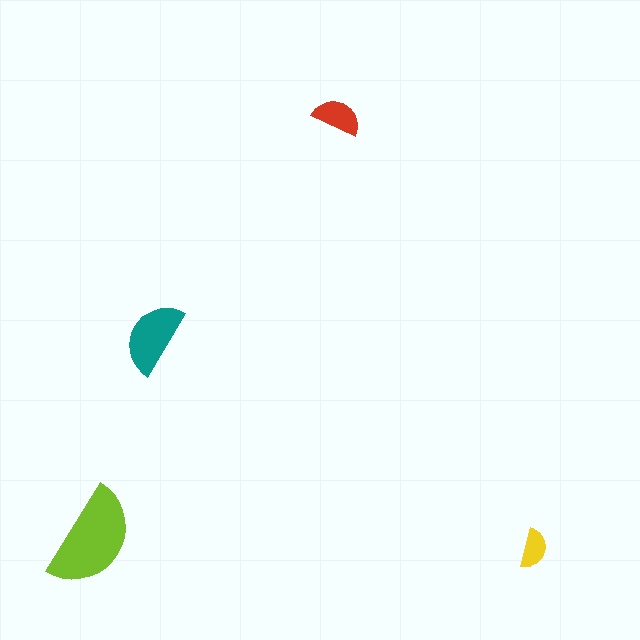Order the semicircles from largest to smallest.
the lime one, the teal one, the red one, the yellow one.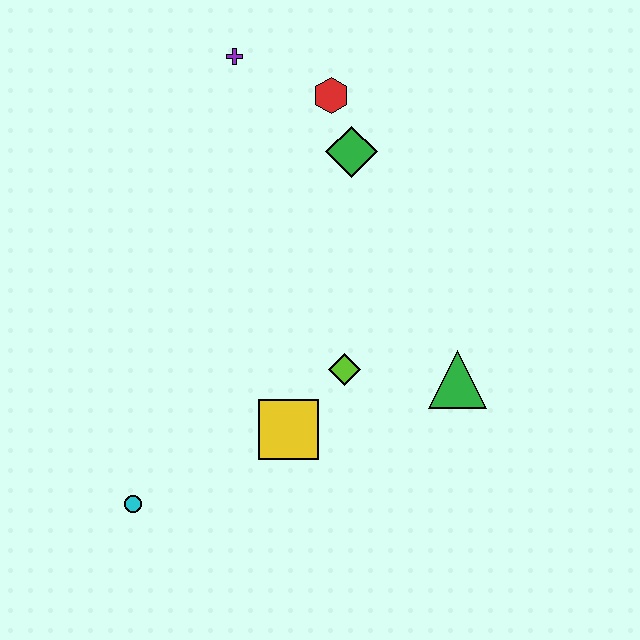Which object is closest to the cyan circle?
The yellow square is closest to the cyan circle.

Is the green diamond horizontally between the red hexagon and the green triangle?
Yes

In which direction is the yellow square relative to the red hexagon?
The yellow square is below the red hexagon.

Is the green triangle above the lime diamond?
No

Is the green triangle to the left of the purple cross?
No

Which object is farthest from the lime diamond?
The purple cross is farthest from the lime diamond.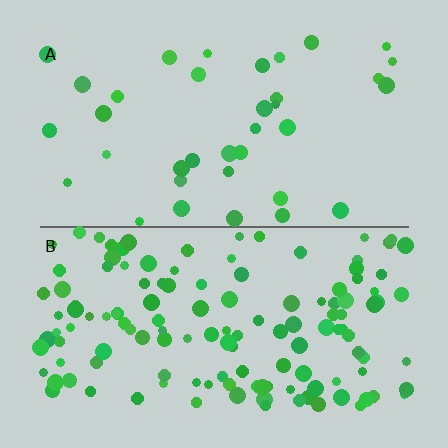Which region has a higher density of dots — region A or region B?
B (the bottom).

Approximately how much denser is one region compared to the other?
Approximately 3.6× — region B over region A.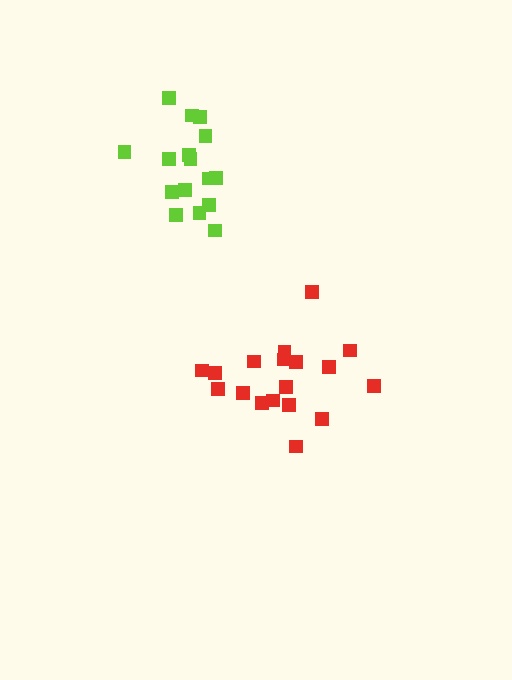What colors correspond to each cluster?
The clusters are colored: lime, red.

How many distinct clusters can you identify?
There are 2 distinct clusters.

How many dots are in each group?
Group 1: 16 dots, Group 2: 18 dots (34 total).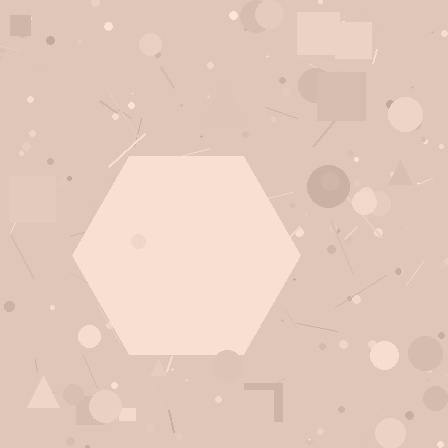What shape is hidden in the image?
A hexagon is hidden in the image.